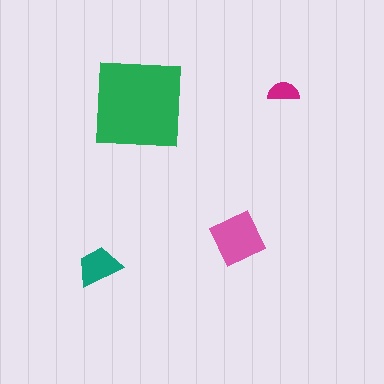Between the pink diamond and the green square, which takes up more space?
The green square.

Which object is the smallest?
The magenta semicircle.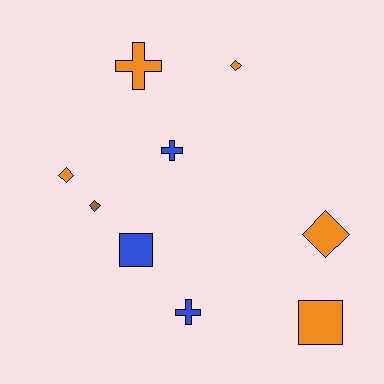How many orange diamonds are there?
There are 3 orange diamonds.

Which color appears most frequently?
Orange, with 5 objects.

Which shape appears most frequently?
Diamond, with 4 objects.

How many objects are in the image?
There are 9 objects.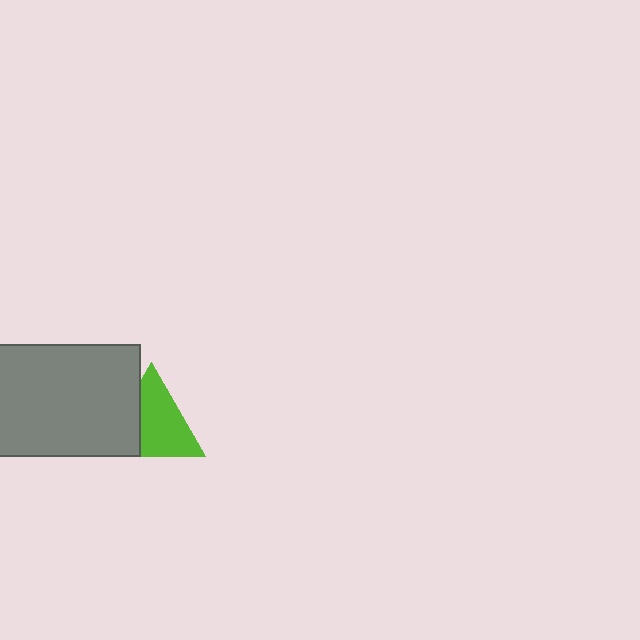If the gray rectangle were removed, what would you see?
You would see the complete lime triangle.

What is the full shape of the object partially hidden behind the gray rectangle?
The partially hidden object is a lime triangle.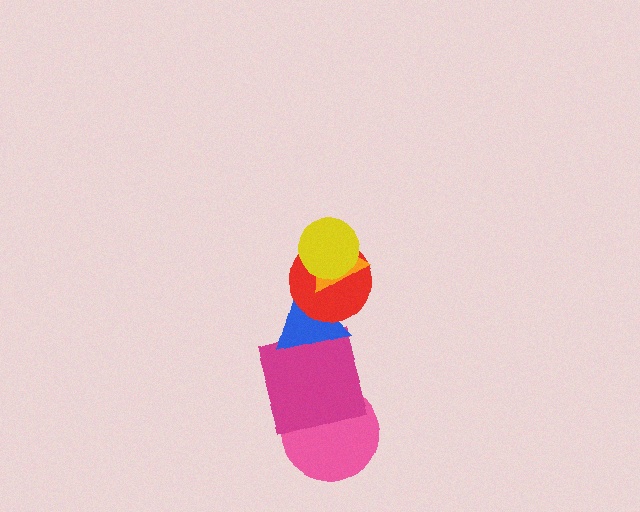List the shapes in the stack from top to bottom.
From top to bottom: the yellow circle, the orange triangle, the red circle, the blue triangle, the magenta square, the pink circle.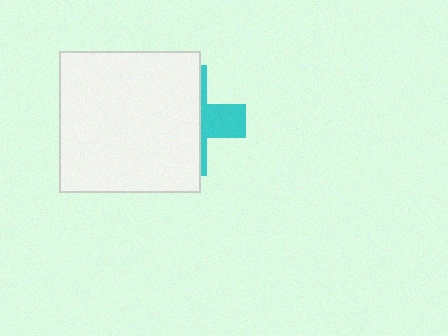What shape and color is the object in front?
The object in front is a white square.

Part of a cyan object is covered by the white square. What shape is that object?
It is a cross.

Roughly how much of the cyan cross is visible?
A small part of it is visible (roughly 31%).